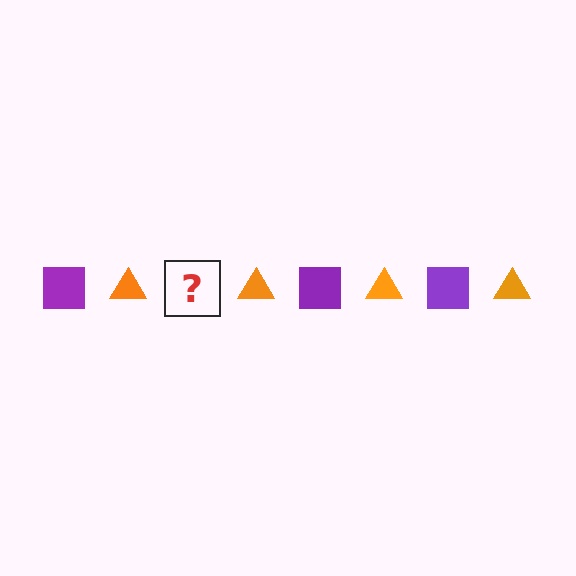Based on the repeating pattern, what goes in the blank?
The blank should be a purple square.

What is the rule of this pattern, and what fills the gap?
The rule is that the pattern alternates between purple square and orange triangle. The gap should be filled with a purple square.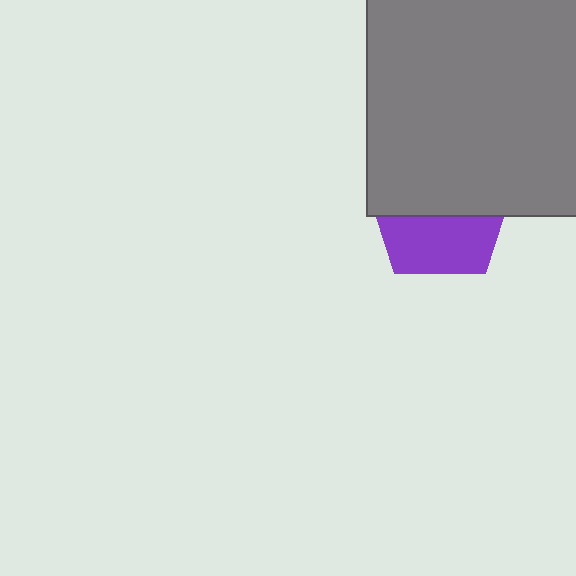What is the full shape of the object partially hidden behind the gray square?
The partially hidden object is a purple pentagon.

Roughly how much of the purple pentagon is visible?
A small part of it is visible (roughly 43%).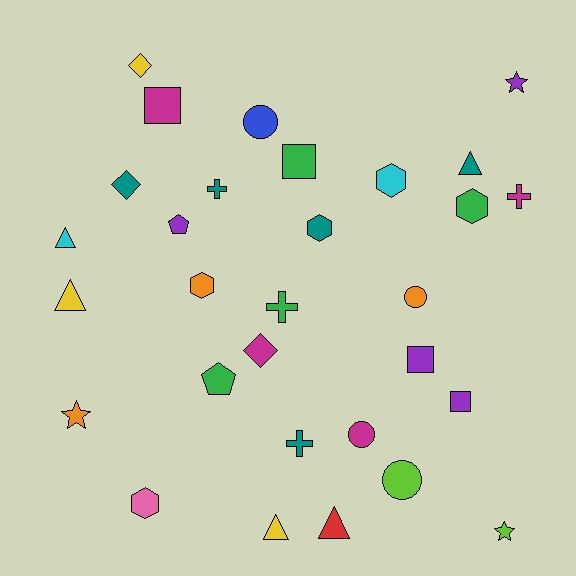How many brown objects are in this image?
There are no brown objects.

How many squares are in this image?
There are 4 squares.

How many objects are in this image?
There are 30 objects.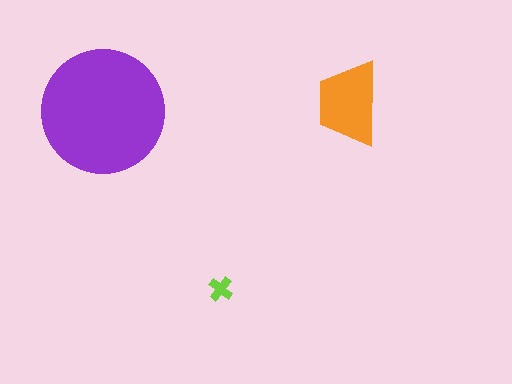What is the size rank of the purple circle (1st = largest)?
1st.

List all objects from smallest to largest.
The lime cross, the orange trapezoid, the purple circle.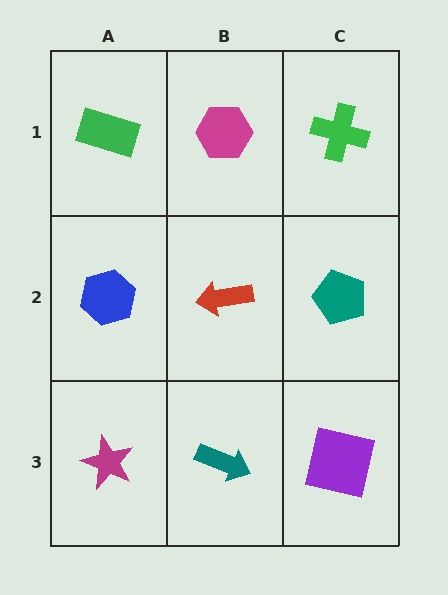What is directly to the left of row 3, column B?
A magenta star.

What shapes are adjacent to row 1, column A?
A blue hexagon (row 2, column A), a magenta hexagon (row 1, column B).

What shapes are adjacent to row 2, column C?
A green cross (row 1, column C), a purple square (row 3, column C), a red arrow (row 2, column B).